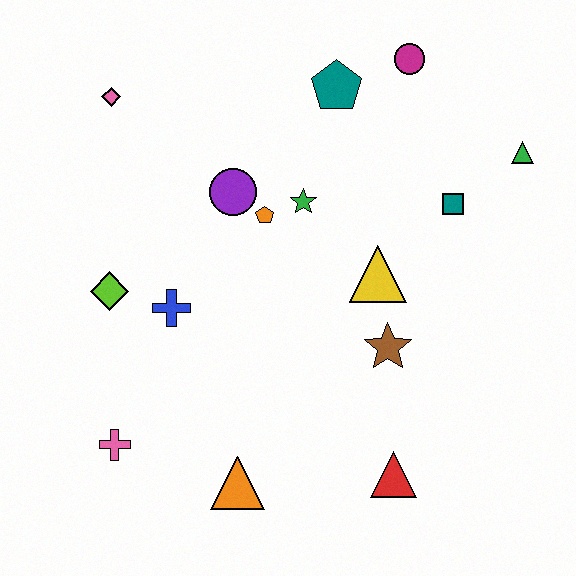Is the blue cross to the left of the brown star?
Yes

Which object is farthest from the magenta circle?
The pink cross is farthest from the magenta circle.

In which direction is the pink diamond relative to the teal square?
The pink diamond is to the left of the teal square.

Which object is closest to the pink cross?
The orange triangle is closest to the pink cross.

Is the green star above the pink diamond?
No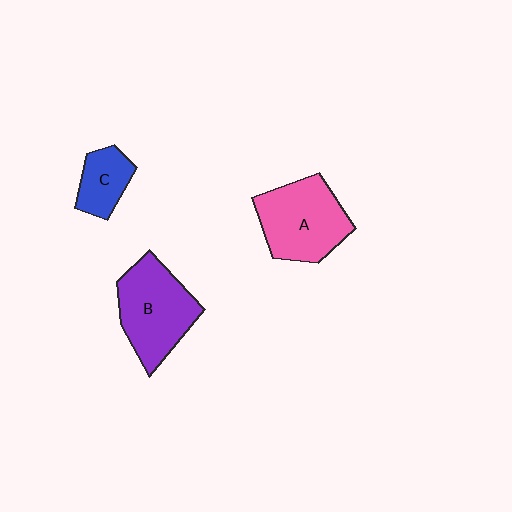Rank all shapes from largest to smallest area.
From largest to smallest: B (purple), A (pink), C (blue).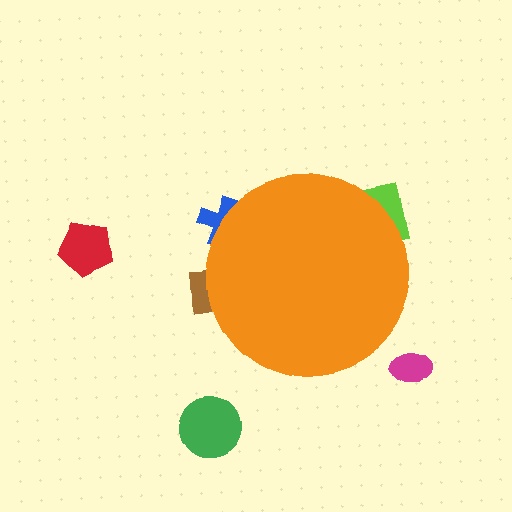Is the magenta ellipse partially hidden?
No, the magenta ellipse is fully visible.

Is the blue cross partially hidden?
Yes, the blue cross is partially hidden behind the orange circle.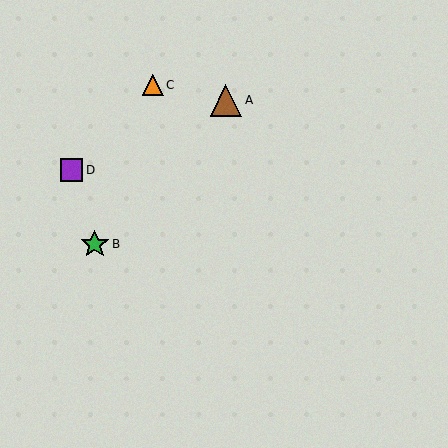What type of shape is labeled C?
Shape C is an orange triangle.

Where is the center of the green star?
The center of the green star is at (95, 244).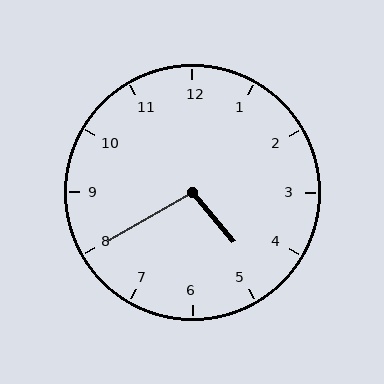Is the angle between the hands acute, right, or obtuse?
It is obtuse.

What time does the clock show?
4:40.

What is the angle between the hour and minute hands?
Approximately 100 degrees.